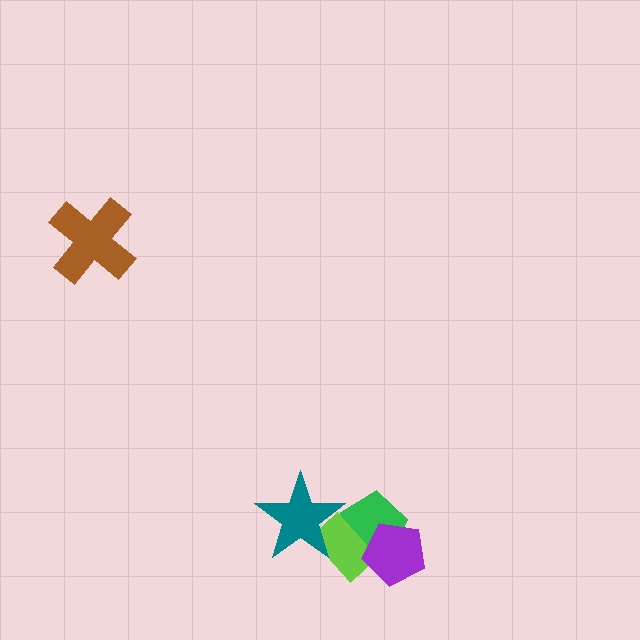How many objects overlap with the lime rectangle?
3 objects overlap with the lime rectangle.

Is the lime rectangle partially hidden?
Yes, it is partially covered by another shape.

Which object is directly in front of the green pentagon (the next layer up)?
The lime rectangle is directly in front of the green pentagon.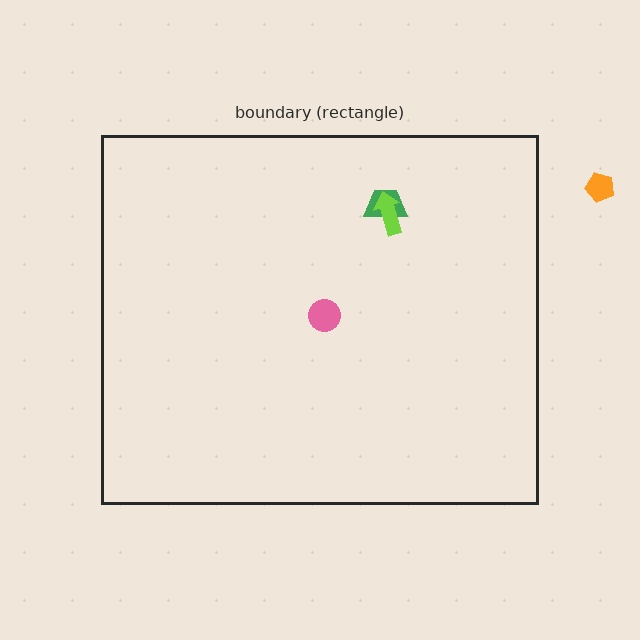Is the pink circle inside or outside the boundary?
Inside.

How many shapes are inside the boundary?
3 inside, 1 outside.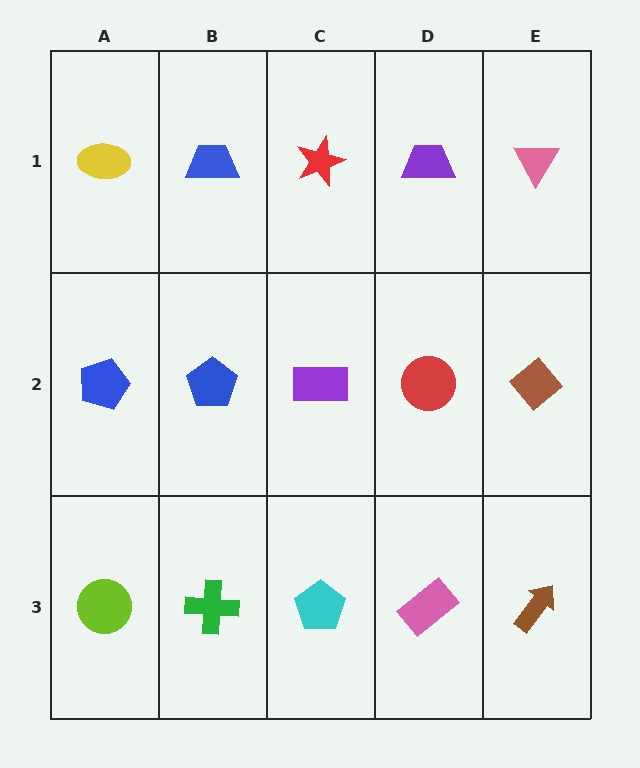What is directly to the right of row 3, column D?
A brown arrow.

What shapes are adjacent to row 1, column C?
A purple rectangle (row 2, column C), a blue trapezoid (row 1, column B), a purple trapezoid (row 1, column D).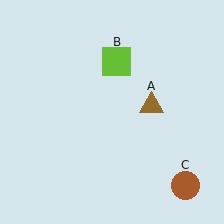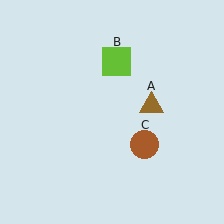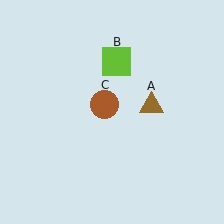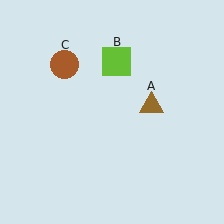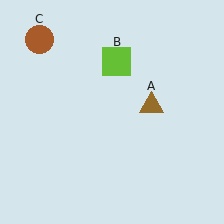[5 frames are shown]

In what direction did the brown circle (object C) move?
The brown circle (object C) moved up and to the left.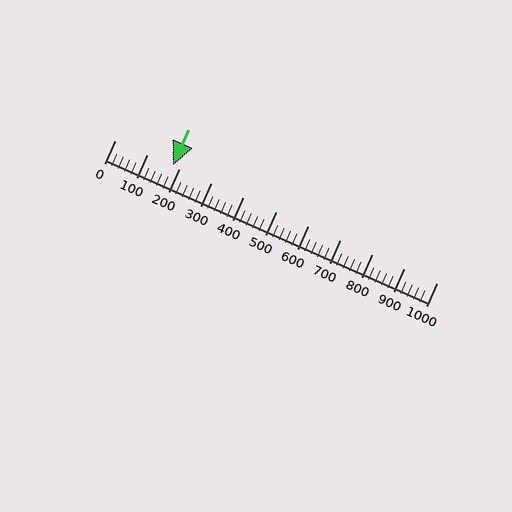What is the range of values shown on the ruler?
The ruler shows values from 0 to 1000.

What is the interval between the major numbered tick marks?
The major tick marks are spaced 100 units apart.